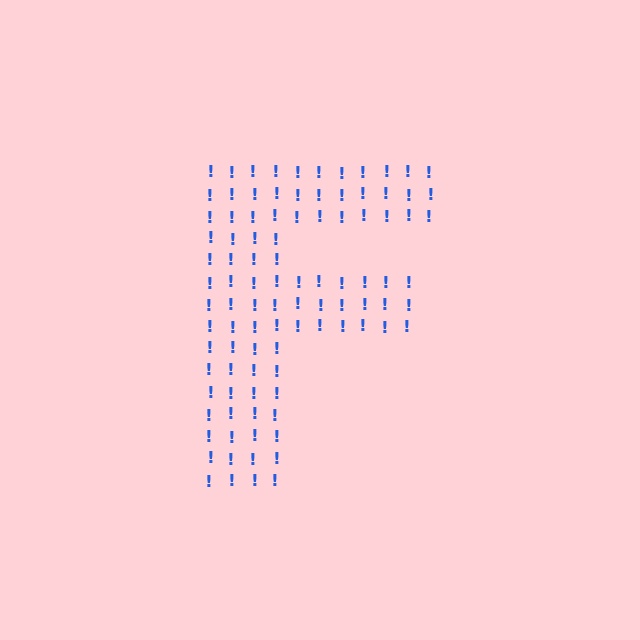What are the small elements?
The small elements are exclamation marks.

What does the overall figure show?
The overall figure shows the letter F.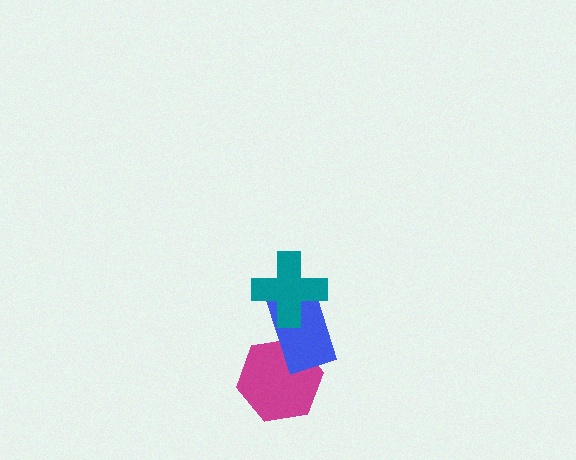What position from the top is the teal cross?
The teal cross is 1st from the top.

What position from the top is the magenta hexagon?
The magenta hexagon is 3rd from the top.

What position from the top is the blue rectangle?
The blue rectangle is 2nd from the top.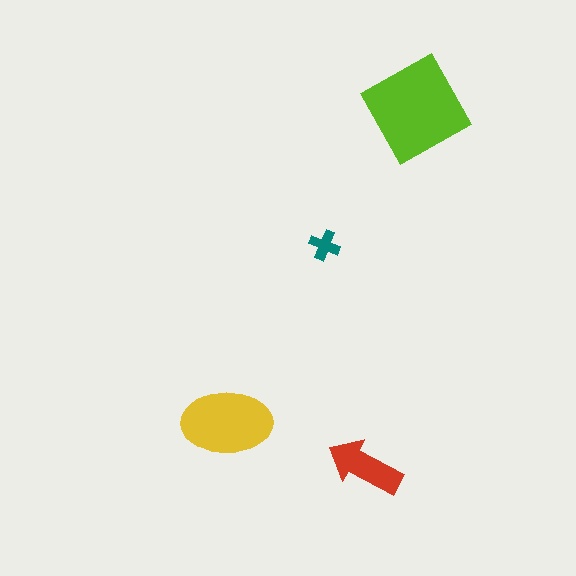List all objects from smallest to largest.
The teal cross, the red arrow, the yellow ellipse, the lime diamond.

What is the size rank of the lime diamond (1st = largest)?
1st.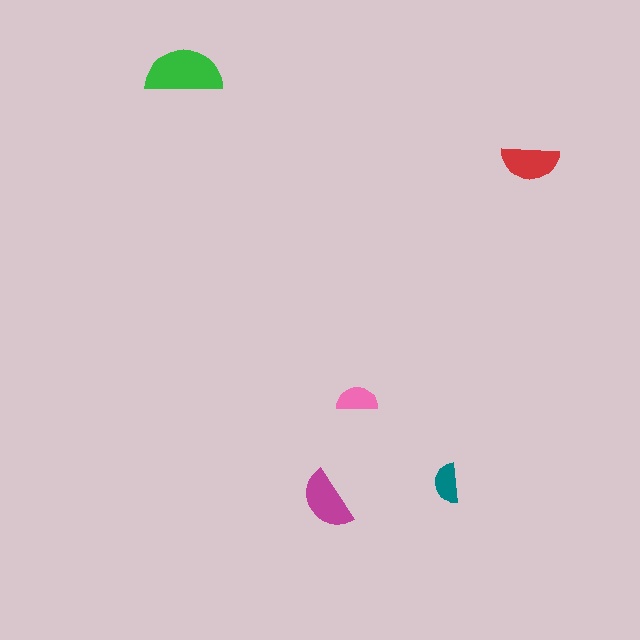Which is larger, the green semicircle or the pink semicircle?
The green one.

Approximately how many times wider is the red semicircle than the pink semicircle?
About 1.5 times wider.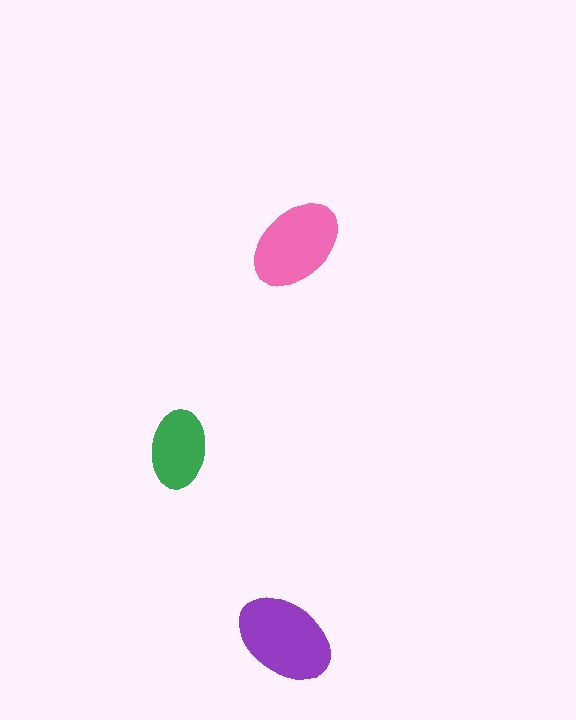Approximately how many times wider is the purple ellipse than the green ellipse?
About 1.5 times wider.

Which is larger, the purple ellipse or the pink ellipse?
The purple one.